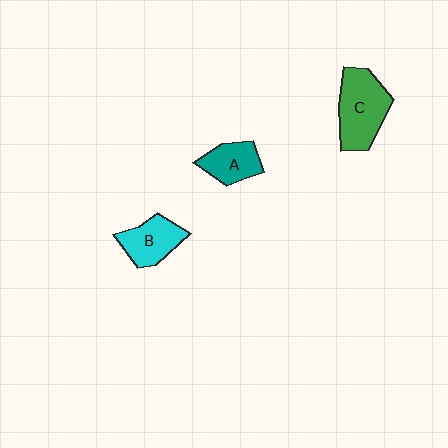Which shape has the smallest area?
Shape A (teal).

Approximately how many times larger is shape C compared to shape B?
Approximately 1.5 times.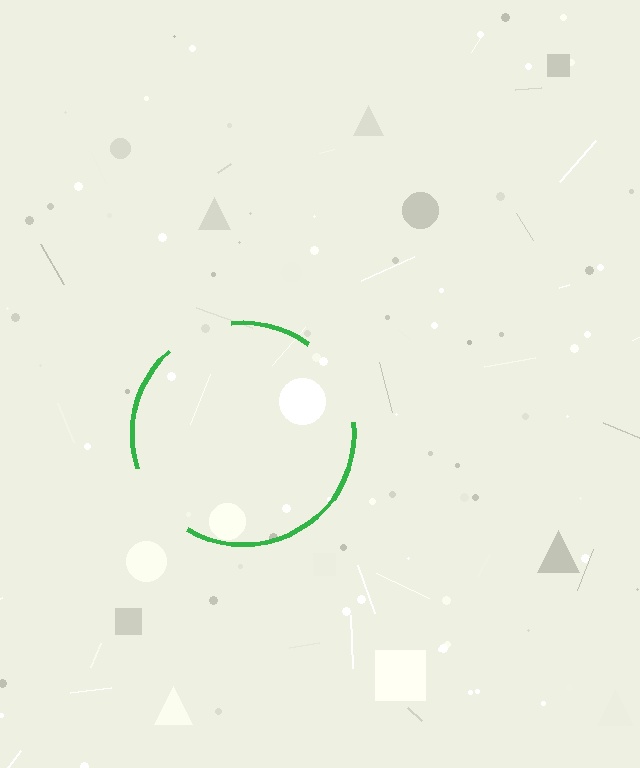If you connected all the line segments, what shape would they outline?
They would outline a circle.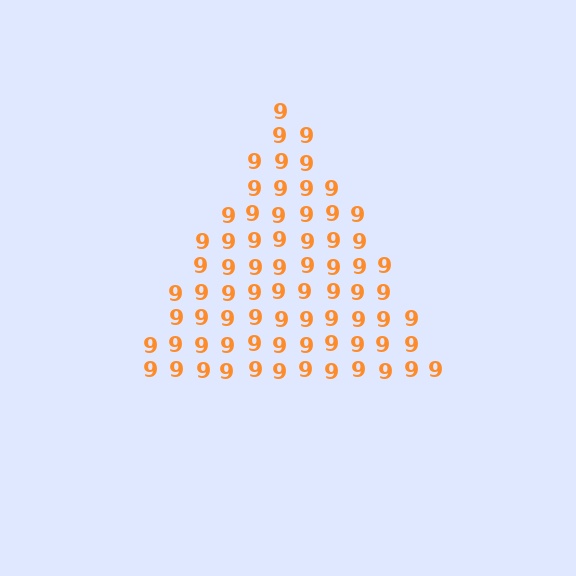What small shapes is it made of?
It is made of small digit 9's.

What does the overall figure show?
The overall figure shows a triangle.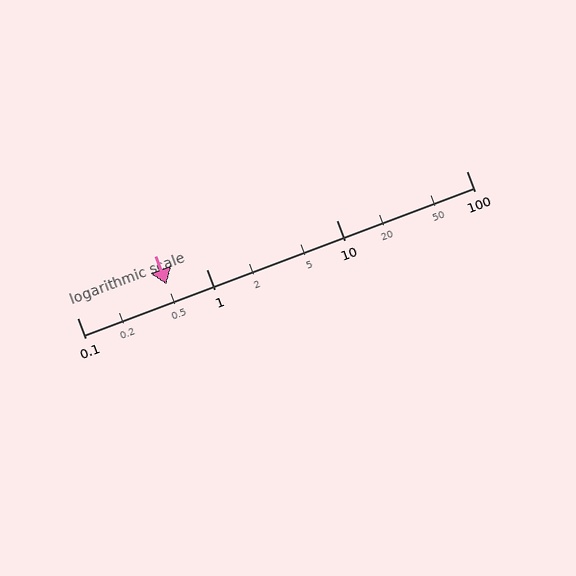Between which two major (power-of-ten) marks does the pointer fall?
The pointer is between 0.1 and 1.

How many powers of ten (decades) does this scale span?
The scale spans 3 decades, from 0.1 to 100.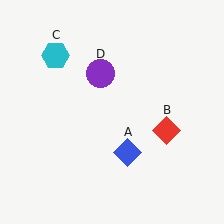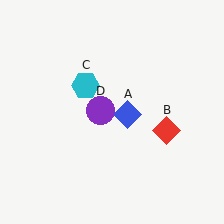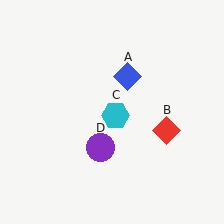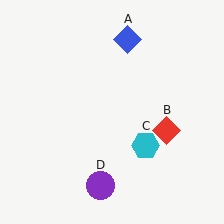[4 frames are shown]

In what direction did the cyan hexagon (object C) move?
The cyan hexagon (object C) moved down and to the right.